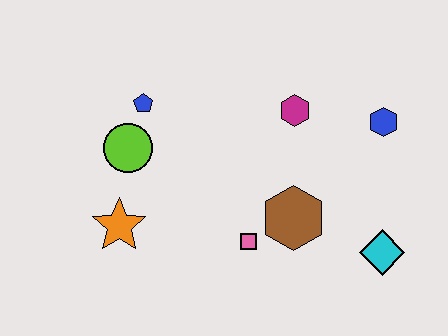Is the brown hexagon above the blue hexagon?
No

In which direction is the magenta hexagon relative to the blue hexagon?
The magenta hexagon is to the left of the blue hexagon.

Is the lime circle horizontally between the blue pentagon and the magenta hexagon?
No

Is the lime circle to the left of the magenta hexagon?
Yes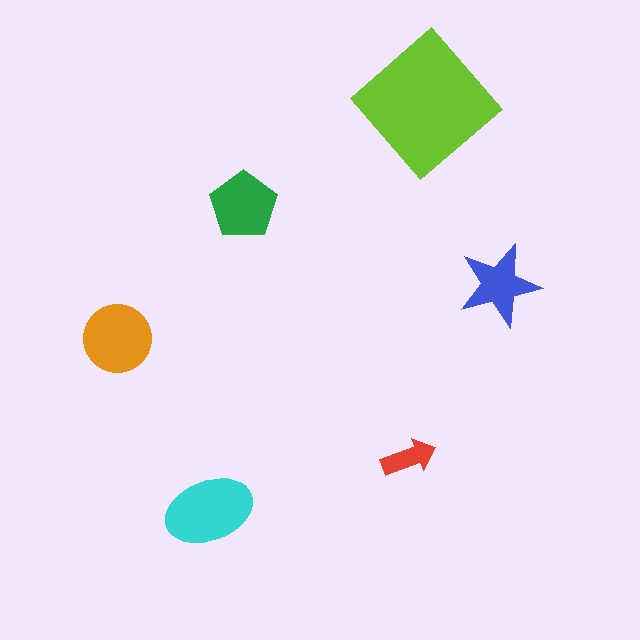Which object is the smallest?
The red arrow.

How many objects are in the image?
There are 6 objects in the image.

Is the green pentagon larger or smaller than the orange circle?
Smaller.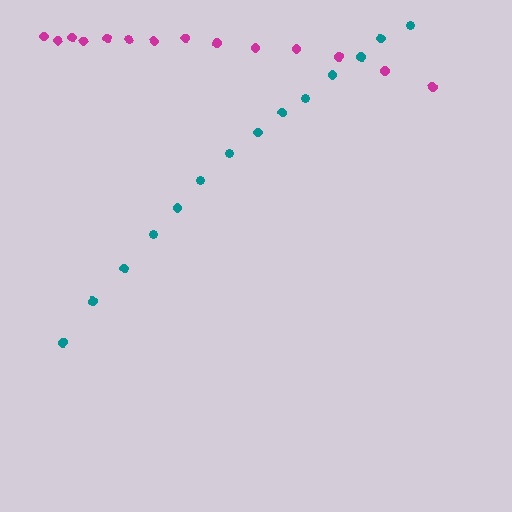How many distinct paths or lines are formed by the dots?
There are 2 distinct paths.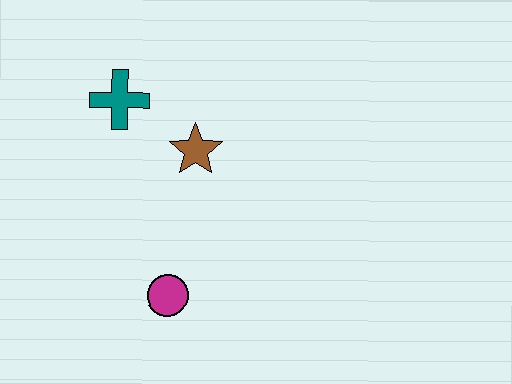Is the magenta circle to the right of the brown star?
No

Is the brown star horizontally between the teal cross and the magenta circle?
No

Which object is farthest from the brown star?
The magenta circle is farthest from the brown star.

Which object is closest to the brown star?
The teal cross is closest to the brown star.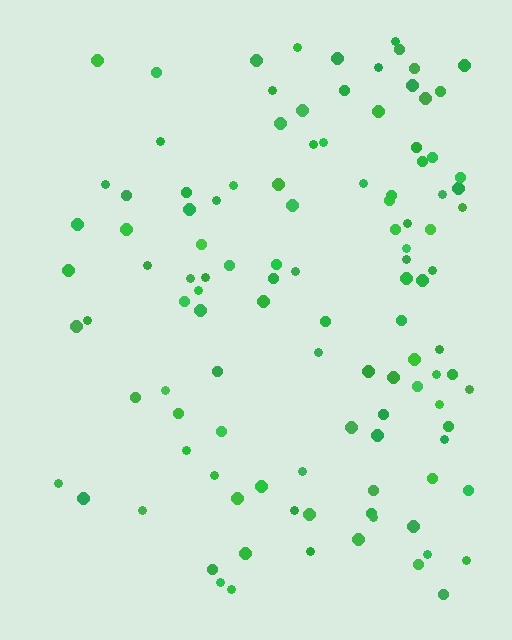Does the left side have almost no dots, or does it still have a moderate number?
Still a moderate number, just noticeably fewer than the right.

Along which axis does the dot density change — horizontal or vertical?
Horizontal.